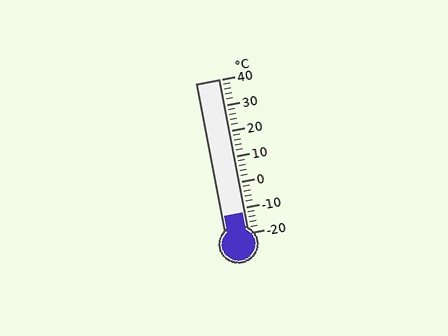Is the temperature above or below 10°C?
The temperature is below 10°C.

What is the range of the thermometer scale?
The thermometer scale ranges from -20°C to 40°C.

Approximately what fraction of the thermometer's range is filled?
The thermometer is filled to approximately 15% of its range.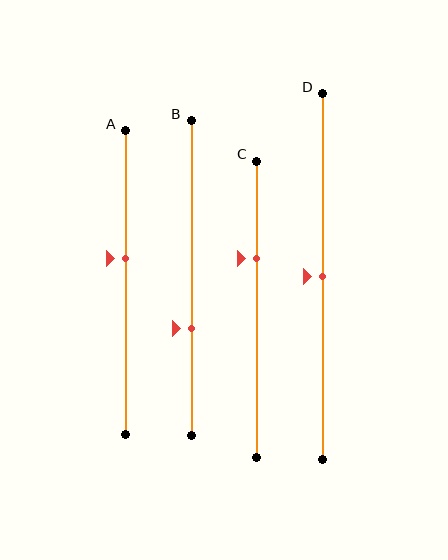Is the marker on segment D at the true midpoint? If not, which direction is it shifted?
Yes, the marker on segment D is at the true midpoint.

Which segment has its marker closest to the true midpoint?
Segment D has its marker closest to the true midpoint.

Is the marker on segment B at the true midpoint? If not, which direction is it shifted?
No, the marker on segment B is shifted downward by about 16% of the segment length.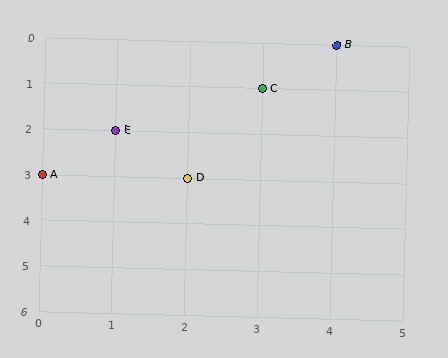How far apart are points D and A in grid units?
Points D and A are 2 columns apart.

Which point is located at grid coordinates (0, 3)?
Point A is at (0, 3).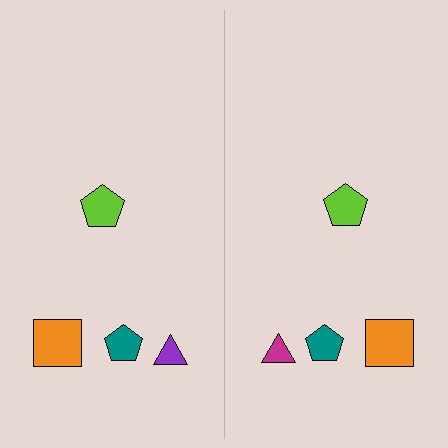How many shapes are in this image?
There are 8 shapes in this image.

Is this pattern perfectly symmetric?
No, the pattern is not perfectly symmetric. The magenta triangle on the right side breaks the symmetry — its mirror counterpart is purple.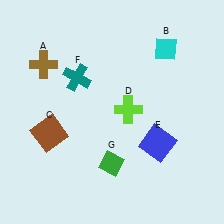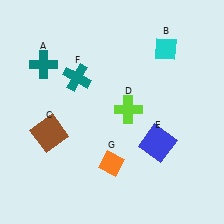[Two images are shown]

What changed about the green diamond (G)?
In Image 1, G is green. In Image 2, it changed to orange.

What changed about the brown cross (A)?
In Image 1, A is brown. In Image 2, it changed to teal.